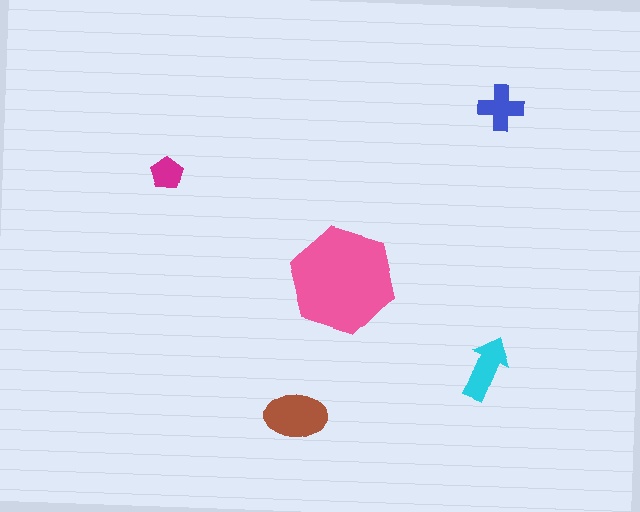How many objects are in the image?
There are 5 objects in the image.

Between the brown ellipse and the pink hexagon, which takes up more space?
The pink hexagon.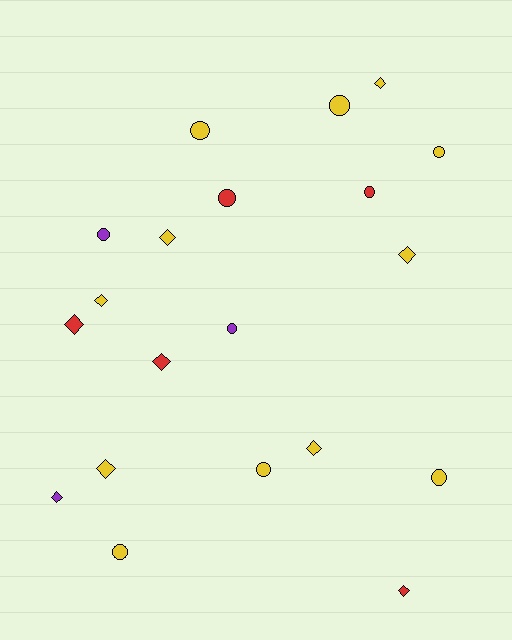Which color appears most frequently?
Yellow, with 12 objects.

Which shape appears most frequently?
Circle, with 10 objects.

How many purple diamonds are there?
There is 1 purple diamond.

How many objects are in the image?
There are 20 objects.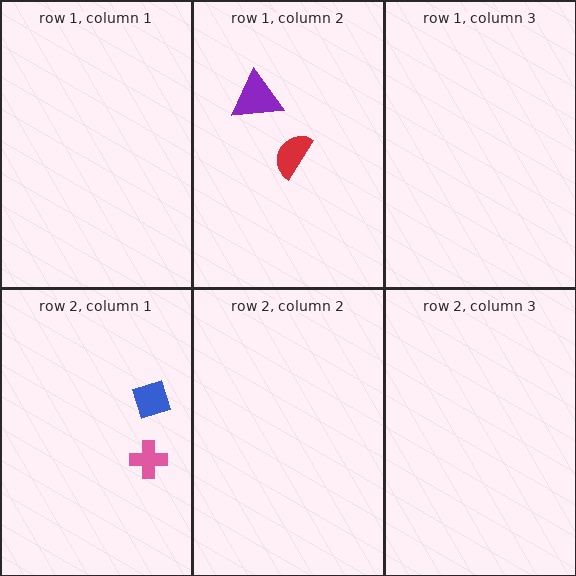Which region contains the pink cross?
The row 2, column 1 region.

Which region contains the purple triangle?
The row 1, column 2 region.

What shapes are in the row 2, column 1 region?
The blue diamond, the pink cross.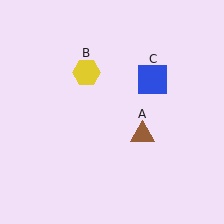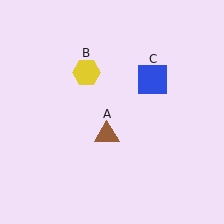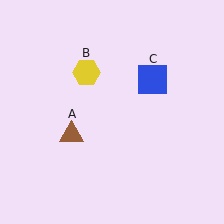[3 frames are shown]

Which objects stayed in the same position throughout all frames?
Yellow hexagon (object B) and blue square (object C) remained stationary.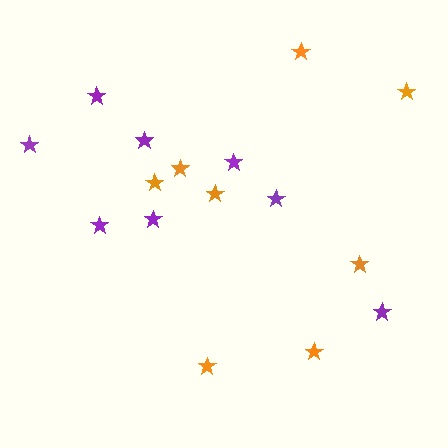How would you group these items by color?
There are 2 groups: one group of purple stars (8) and one group of orange stars (8).